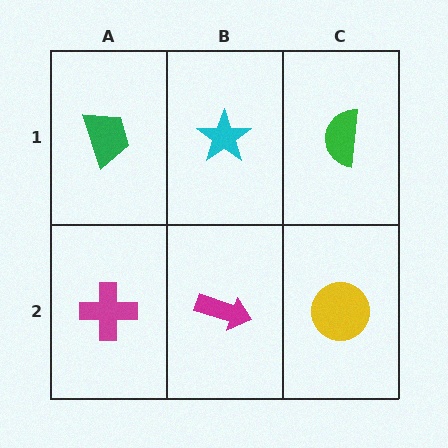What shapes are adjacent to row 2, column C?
A green semicircle (row 1, column C), a magenta arrow (row 2, column B).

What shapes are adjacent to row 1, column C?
A yellow circle (row 2, column C), a cyan star (row 1, column B).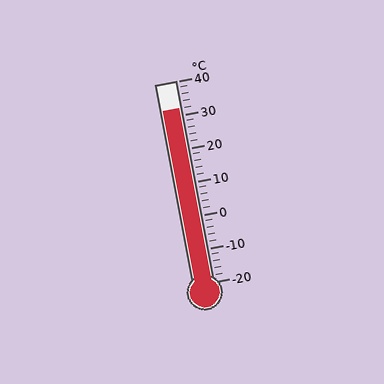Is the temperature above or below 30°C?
The temperature is above 30°C.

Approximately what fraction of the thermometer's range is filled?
The thermometer is filled to approximately 85% of its range.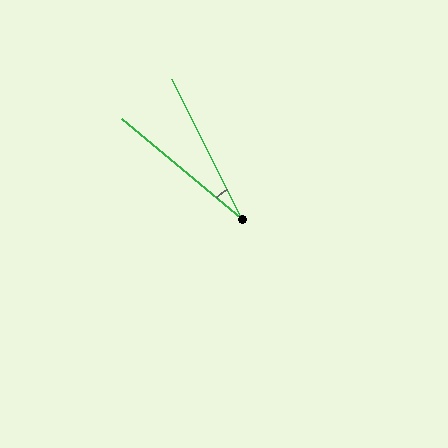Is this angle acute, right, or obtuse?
It is acute.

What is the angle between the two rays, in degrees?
Approximately 24 degrees.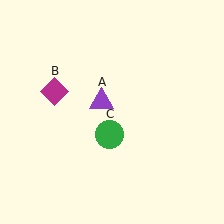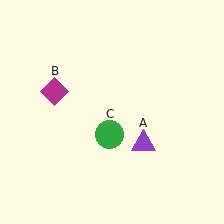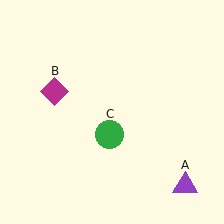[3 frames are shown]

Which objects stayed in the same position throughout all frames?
Magenta diamond (object B) and green circle (object C) remained stationary.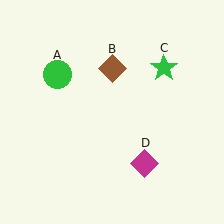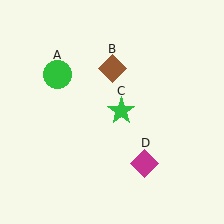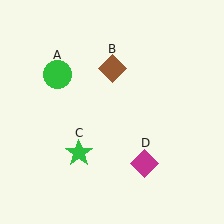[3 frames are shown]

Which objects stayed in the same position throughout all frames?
Green circle (object A) and brown diamond (object B) and magenta diamond (object D) remained stationary.